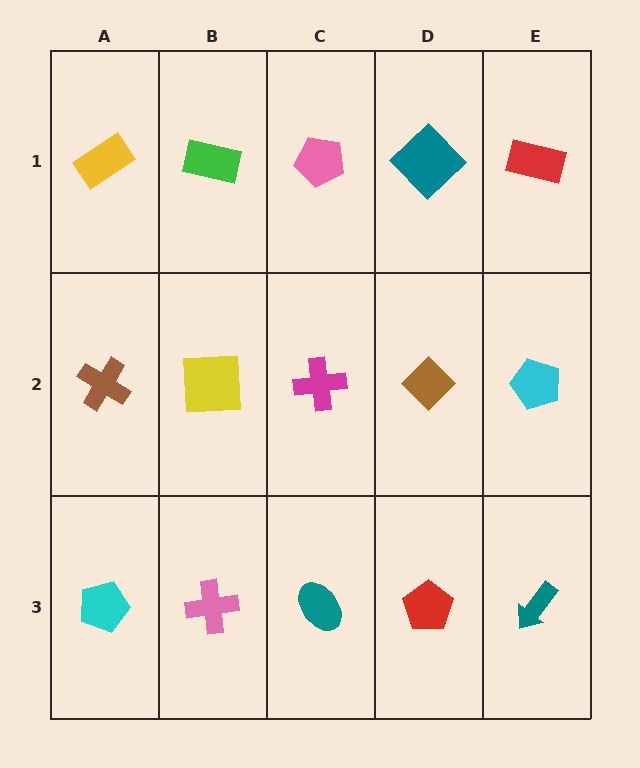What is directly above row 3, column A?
A brown cross.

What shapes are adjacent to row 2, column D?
A teal diamond (row 1, column D), a red pentagon (row 3, column D), a magenta cross (row 2, column C), a cyan pentagon (row 2, column E).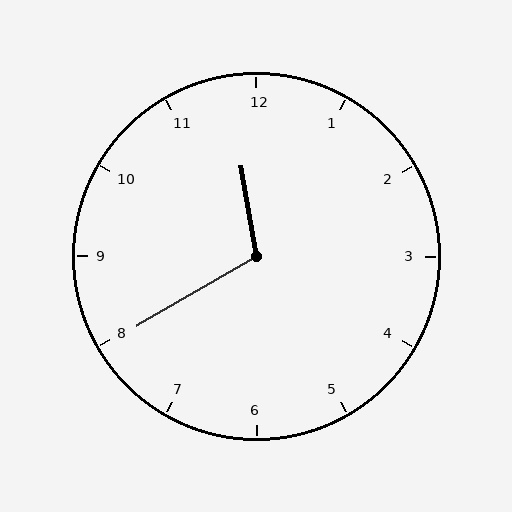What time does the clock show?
11:40.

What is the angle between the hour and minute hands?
Approximately 110 degrees.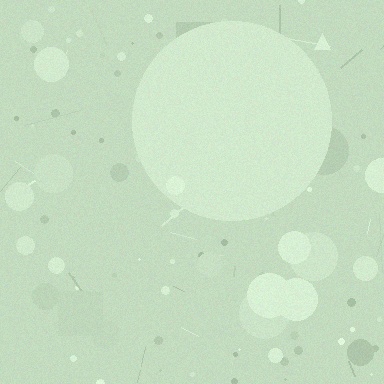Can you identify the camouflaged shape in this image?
The camouflaged shape is a circle.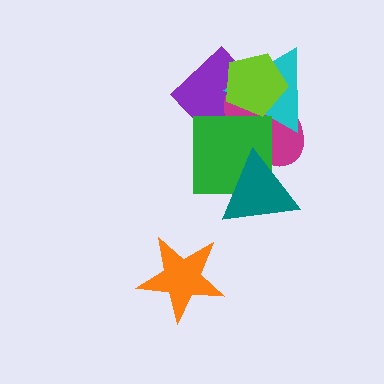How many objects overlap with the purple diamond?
4 objects overlap with the purple diamond.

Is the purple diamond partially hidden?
Yes, it is partially covered by another shape.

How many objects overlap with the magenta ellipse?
5 objects overlap with the magenta ellipse.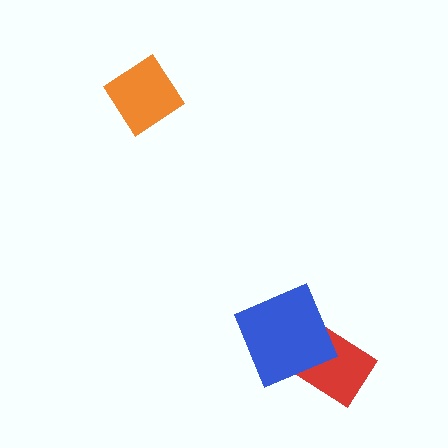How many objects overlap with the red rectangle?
1 object overlaps with the red rectangle.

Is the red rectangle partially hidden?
Yes, it is partially covered by another shape.